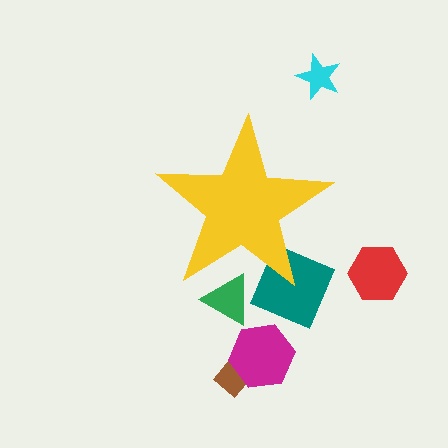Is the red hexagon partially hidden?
No, the red hexagon is fully visible.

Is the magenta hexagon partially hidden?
No, the magenta hexagon is fully visible.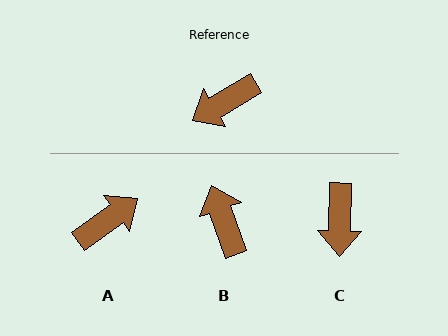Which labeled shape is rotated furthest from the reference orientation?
A, about 175 degrees away.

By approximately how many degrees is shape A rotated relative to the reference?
Approximately 175 degrees clockwise.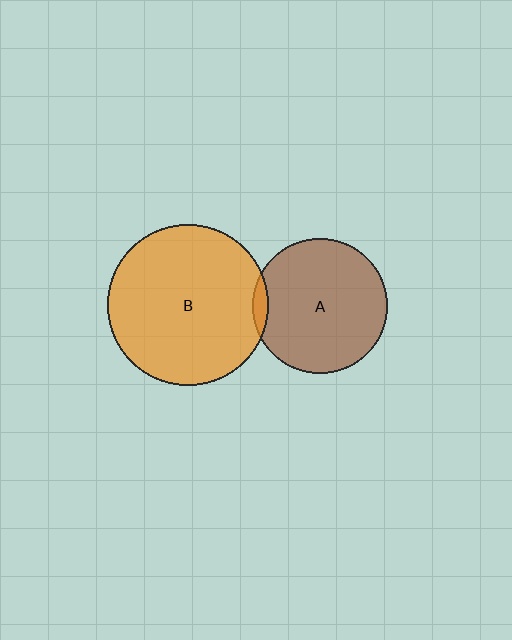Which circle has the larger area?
Circle B (orange).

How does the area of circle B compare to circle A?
Approximately 1.4 times.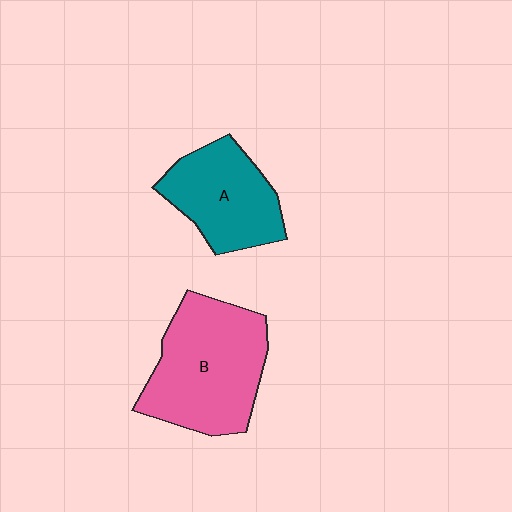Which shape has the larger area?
Shape B (pink).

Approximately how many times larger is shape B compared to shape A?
Approximately 1.4 times.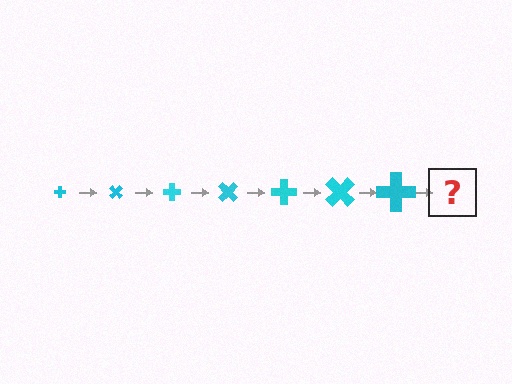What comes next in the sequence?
The next element should be a cross, larger than the previous one and rotated 315 degrees from the start.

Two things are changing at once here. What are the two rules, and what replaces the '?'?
The two rules are that the cross grows larger each step and it rotates 45 degrees each step. The '?' should be a cross, larger than the previous one and rotated 315 degrees from the start.